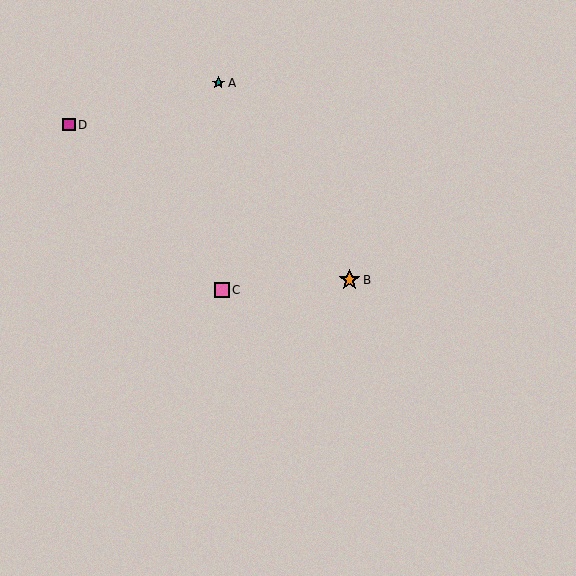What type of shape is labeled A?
Shape A is a teal star.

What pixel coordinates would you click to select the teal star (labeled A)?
Click at (218, 83) to select the teal star A.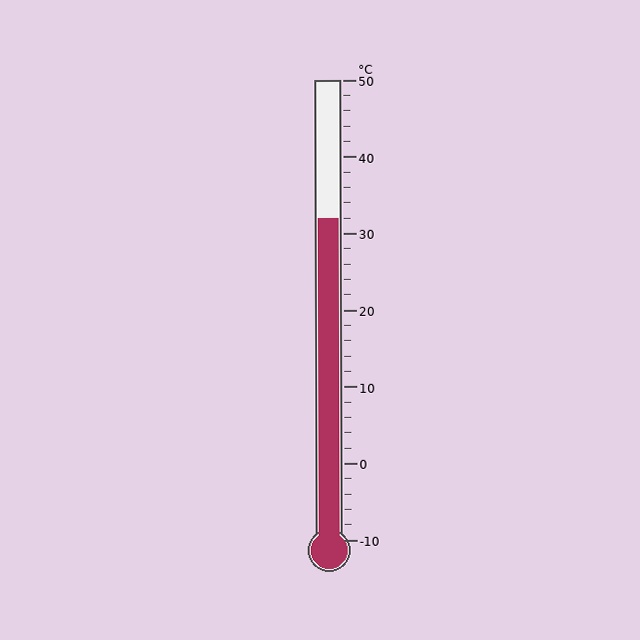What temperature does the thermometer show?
The thermometer shows approximately 32°C.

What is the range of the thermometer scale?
The thermometer scale ranges from -10°C to 50°C.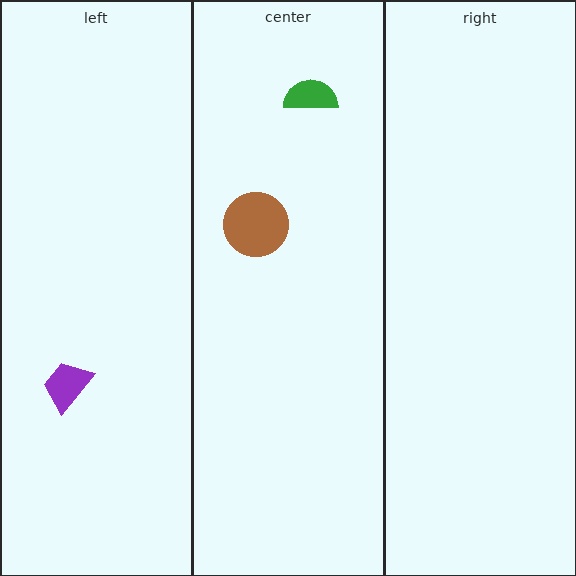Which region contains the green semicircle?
The center region.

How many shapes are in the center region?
2.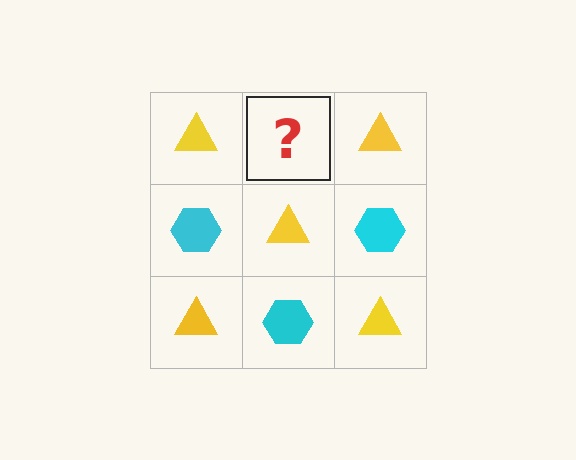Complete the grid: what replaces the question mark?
The question mark should be replaced with a cyan hexagon.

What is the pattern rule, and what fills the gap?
The rule is that it alternates yellow triangle and cyan hexagon in a checkerboard pattern. The gap should be filled with a cyan hexagon.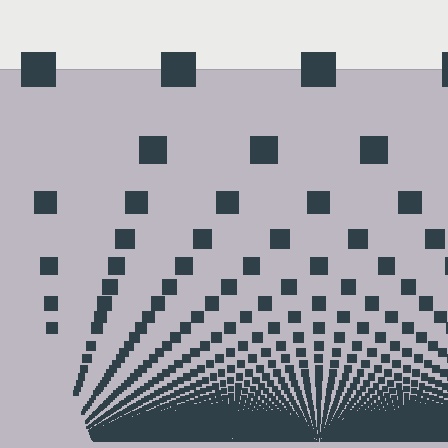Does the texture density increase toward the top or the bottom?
Density increases toward the bottom.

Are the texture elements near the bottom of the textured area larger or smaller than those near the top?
Smaller. The gradient is inverted — elements near the bottom are smaller and denser.